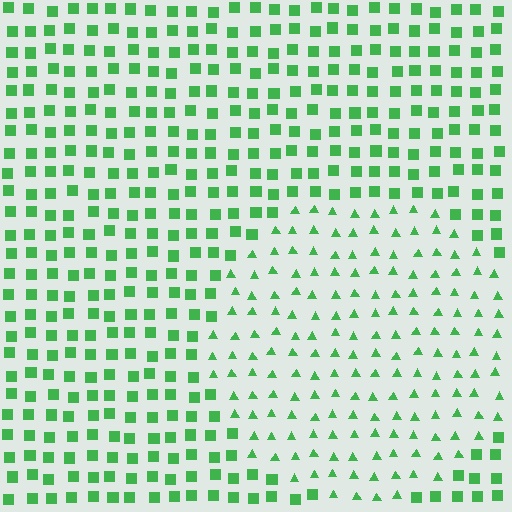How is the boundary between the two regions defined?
The boundary is defined by a change in element shape: triangles inside vs. squares outside. All elements share the same color and spacing.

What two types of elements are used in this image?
The image uses triangles inside the circle region and squares outside it.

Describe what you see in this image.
The image is filled with small green elements arranged in a uniform grid. A circle-shaped region contains triangles, while the surrounding area contains squares. The boundary is defined purely by the change in element shape.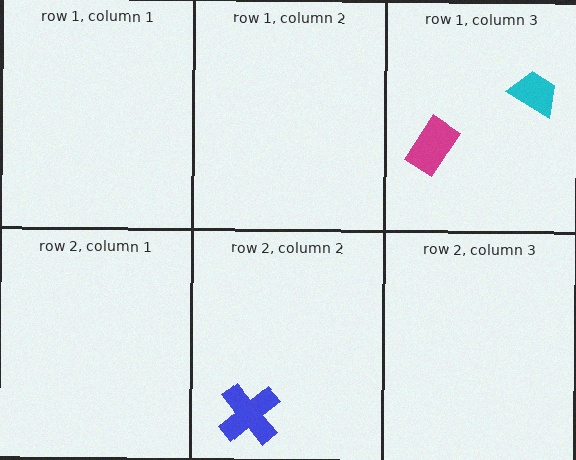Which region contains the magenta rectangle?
The row 1, column 3 region.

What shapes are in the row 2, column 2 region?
The blue cross.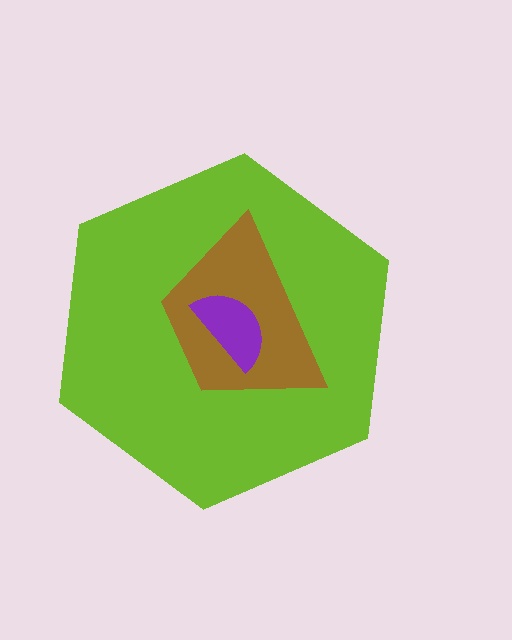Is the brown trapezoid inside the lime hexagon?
Yes.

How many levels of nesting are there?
3.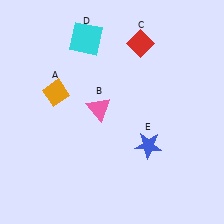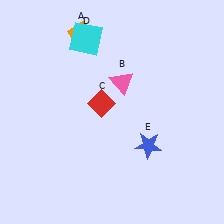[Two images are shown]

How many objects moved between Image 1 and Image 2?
3 objects moved between the two images.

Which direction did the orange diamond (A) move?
The orange diamond (A) moved up.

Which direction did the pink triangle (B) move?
The pink triangle (B) moved up.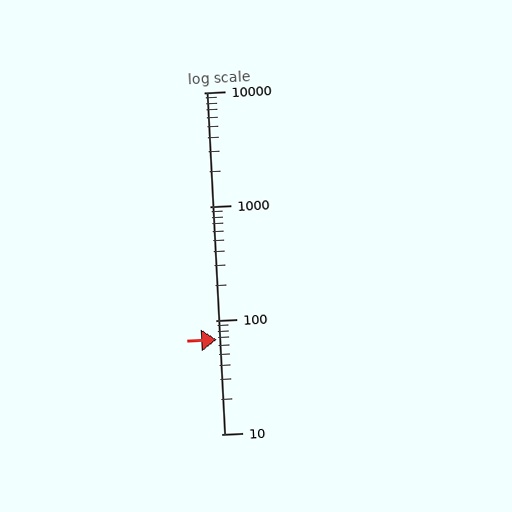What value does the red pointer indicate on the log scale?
The pointer indicates approximately 67.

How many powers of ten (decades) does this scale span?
The scale spans 3 decades, from 10 to 10000.